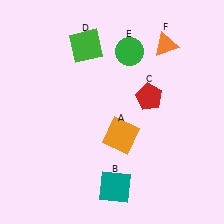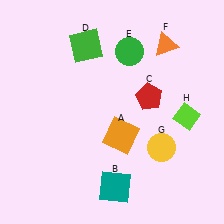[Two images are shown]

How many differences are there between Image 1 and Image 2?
There are 2 differences between the two images.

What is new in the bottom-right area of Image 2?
A yellow circle (G) was added in the bottom-right area of Image 2.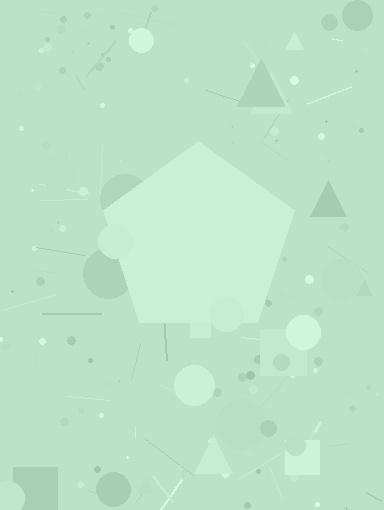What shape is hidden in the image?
A pentagon is hidden in the image.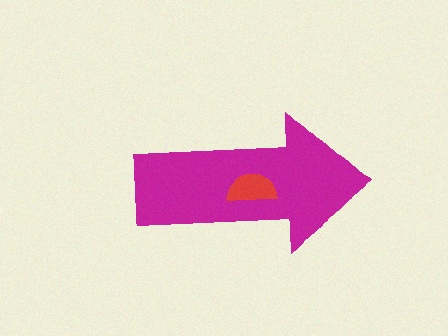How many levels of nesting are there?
2.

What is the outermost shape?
The magenta arrow.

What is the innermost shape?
The red semicircle.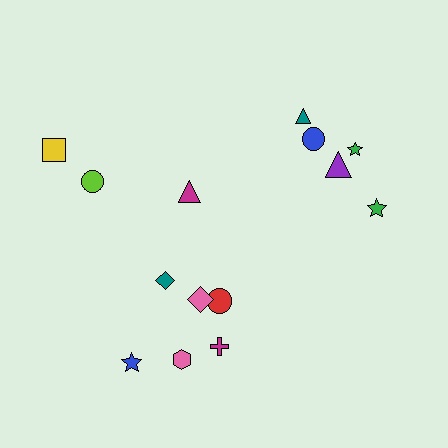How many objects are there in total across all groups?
There are 14 objects.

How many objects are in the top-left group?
There are 3 objects.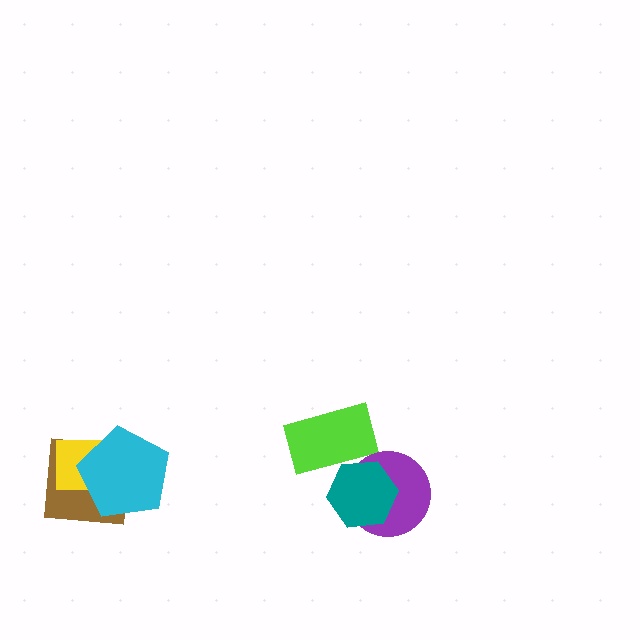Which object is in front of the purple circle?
The teal hexagon is in front of the purple circle.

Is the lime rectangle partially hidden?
Yes, it is partially covered by another shape.